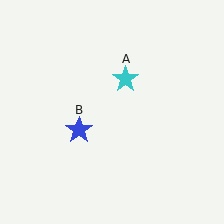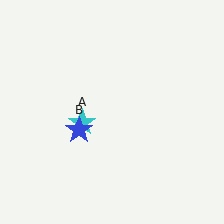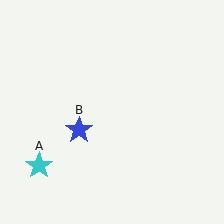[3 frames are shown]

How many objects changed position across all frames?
1 object changed position: cyan star (object A).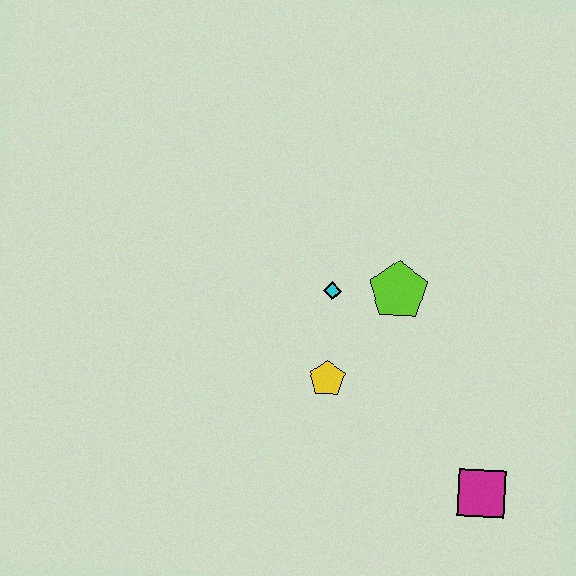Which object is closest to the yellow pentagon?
The cyan diamond is closest to the yellow pentagon.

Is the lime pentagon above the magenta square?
Yes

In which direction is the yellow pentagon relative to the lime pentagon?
The yellow pentagon is below the lime pentagon.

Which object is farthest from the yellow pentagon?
The magenta square is farthest from the yellow pentagon.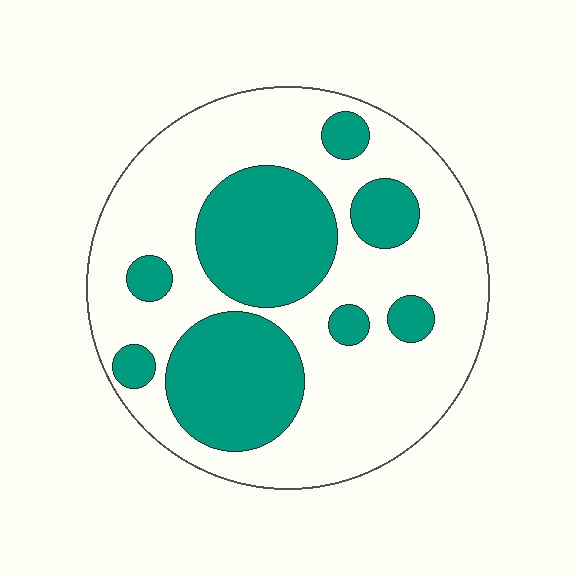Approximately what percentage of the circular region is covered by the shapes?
Approximately 35%.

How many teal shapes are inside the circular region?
8.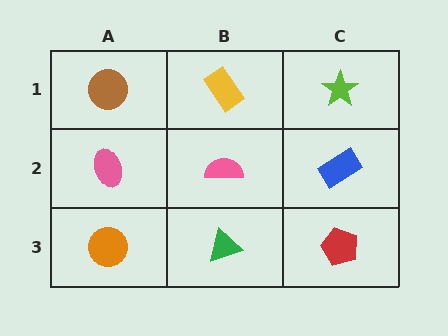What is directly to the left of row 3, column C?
A green triangle.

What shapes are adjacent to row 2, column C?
A lime star (row 1, column C), a red pentagon (row 3, column C), a pink semicircle (row 2, column B).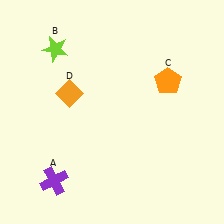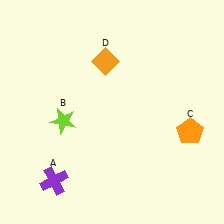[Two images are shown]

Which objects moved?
The objects that moved are: the lime star (B), the orange pentagon (C), the orange diamond (D).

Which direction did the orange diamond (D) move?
The orange diamond (D) moved right.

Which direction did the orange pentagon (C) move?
The orange pentagon (C) moved down.